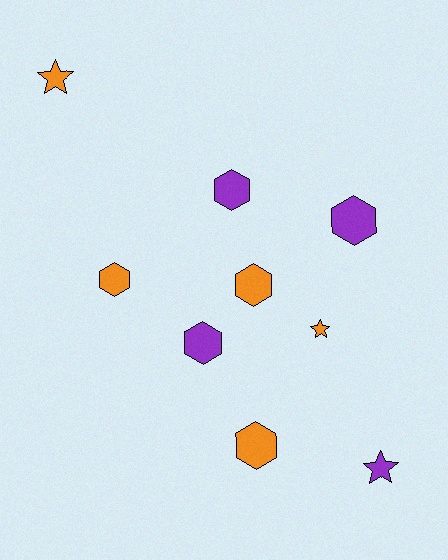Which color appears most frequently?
Orange, with 5 objects.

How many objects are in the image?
There are 9 objects.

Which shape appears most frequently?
Hexagon, with 6 objects.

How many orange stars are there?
There are 2 orange stars.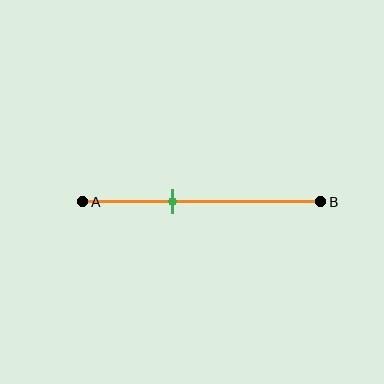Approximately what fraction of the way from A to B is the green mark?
The green mark is approximately 40% of the way from A to B.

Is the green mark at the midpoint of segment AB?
No, the mark is at about 40% from A, not at the 50% midpoint.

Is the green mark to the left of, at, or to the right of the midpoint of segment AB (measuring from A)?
The green mark is to the left of the midpoint of segment AB.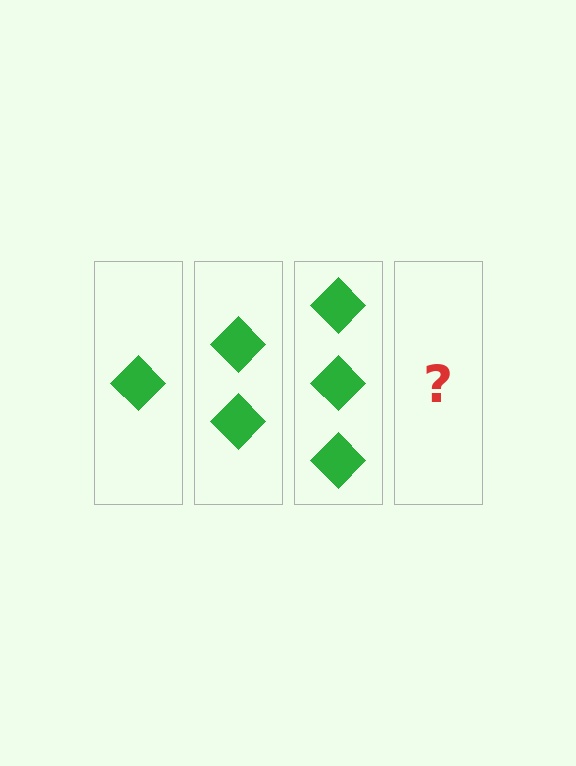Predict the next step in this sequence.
The next step is 4 diamonds.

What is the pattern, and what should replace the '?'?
The pattern is that each step adds one more diamond. The '?' should be 4 diamonds.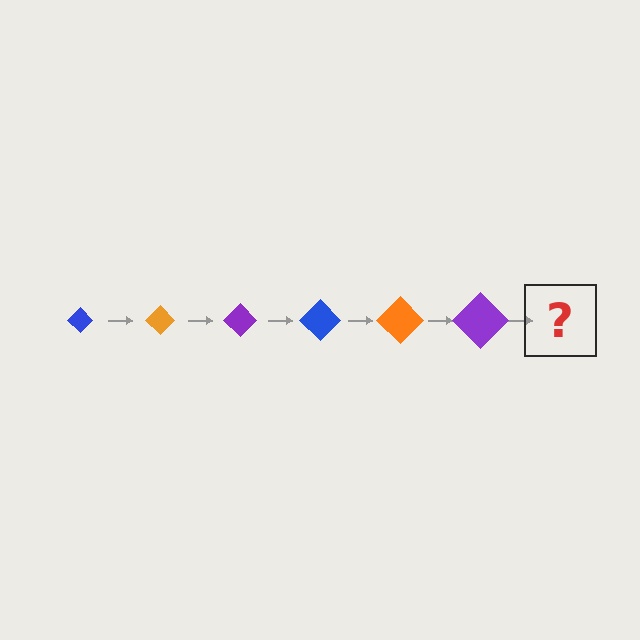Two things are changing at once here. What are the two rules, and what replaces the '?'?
The two rules are that the diamond grows larger each step and the color cycles through blue, orange, and purple. The '?' should be a blue diamond, larger than the previous one.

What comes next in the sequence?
The next element should be a blue diamond, larger than the previous one.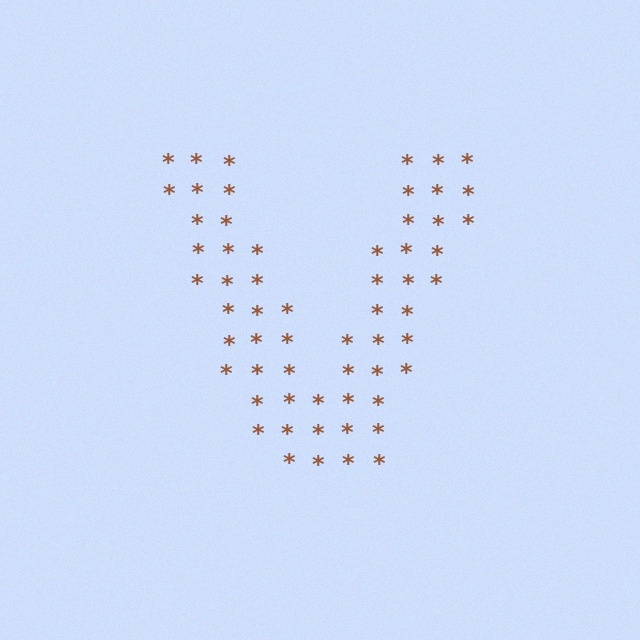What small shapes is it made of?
It is made of small asterisks.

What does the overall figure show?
The overall figure shows the letter V.